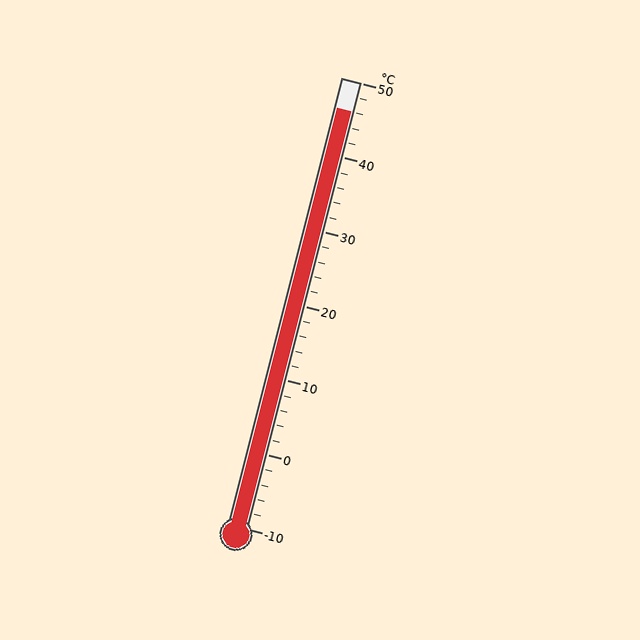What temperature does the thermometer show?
The thermometer shows approximately 46°C.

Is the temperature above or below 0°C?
The temperature is above 0°C.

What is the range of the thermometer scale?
The thermometer scale ranges from -10°C to 50°C.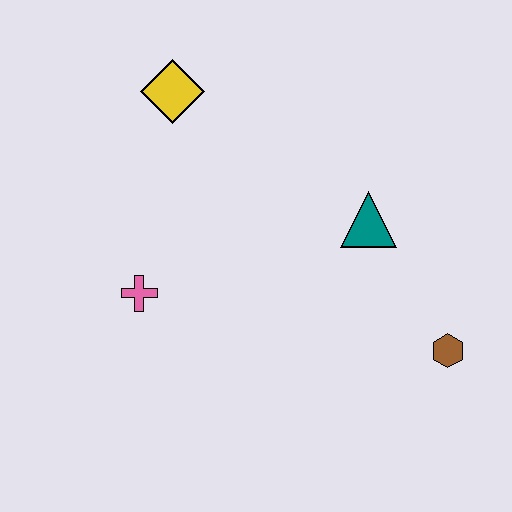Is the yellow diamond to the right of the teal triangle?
No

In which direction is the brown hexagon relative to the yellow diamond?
The brown hexagon is to the right of the yellow diamond.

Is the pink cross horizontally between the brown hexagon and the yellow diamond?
No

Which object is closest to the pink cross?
The yellow diamond is closest to the pink cross.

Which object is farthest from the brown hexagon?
The yellow diamond is farthest from the brown hexagon.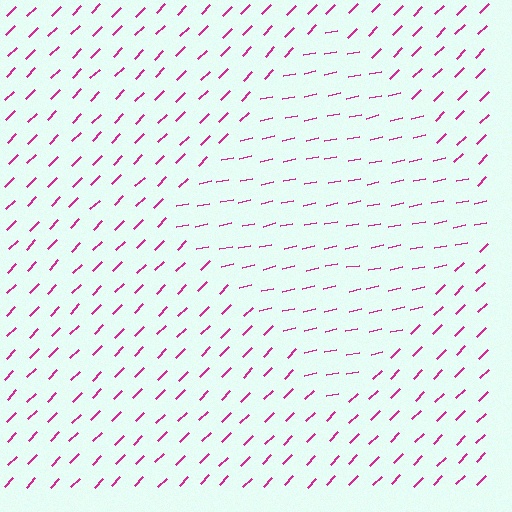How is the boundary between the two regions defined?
The boundary is defined purely by a change in line orientation (approximately 33 degrees difference). All lines are the same color and thickness.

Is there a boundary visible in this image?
Yes, there is a texture boundary formed by a change in line orientation.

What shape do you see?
I see a diamond.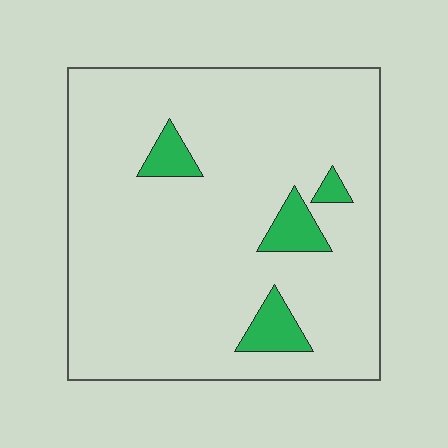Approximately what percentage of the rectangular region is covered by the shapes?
Approximately 10%.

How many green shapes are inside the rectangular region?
4.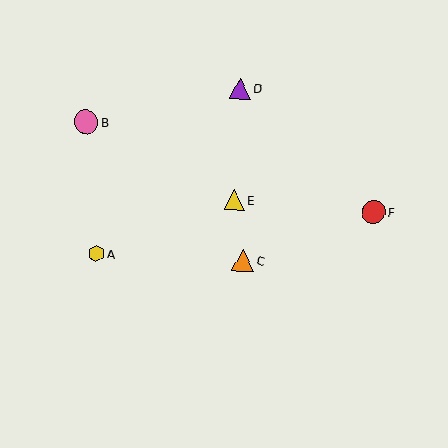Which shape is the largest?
The pink circle (labeled B) is the largest.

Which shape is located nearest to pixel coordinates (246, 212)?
The yellow triangle (labeled E) at (234, 200) is nearest to that location.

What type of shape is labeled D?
Shape D is a purple triangle.